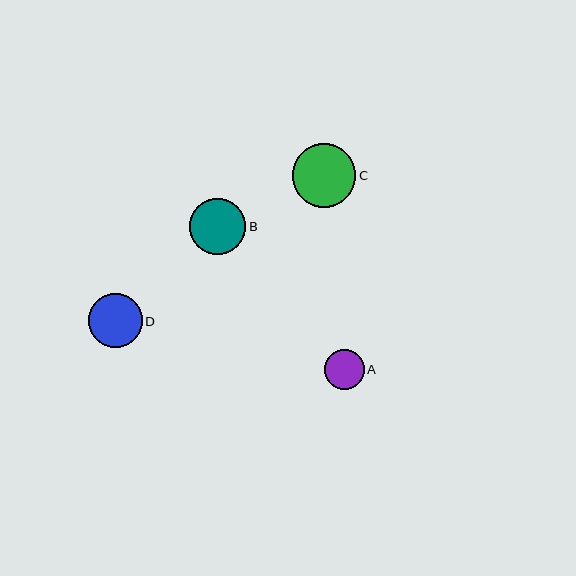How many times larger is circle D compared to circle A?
Circle D is approximately 1.4 times the size of circle A.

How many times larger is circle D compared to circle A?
Circle D is approximately 1.4 times the size of circle A.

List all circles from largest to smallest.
From largest to smallest: C, B, D, A.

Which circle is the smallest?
Circle A is the smallest with a size of approximately 40 pixels.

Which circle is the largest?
Circle C is the largest with a size of approximately 63 pixels.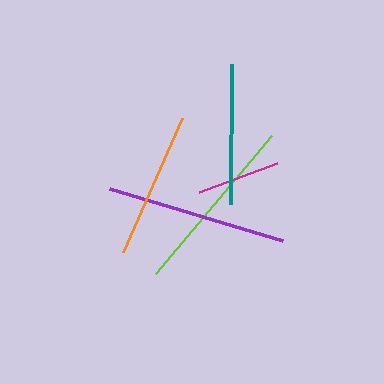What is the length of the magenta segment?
The magenta segment is approximately 83 pixels long.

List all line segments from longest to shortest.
From longest to shortest: purple, lime, orange, teal, magenta.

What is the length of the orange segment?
The orange segment is approximately 146 pixels long.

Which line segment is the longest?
The purple line is the longest at approximately 181 pixels.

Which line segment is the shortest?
The magenta line is the shortest at approximately 83 pixels.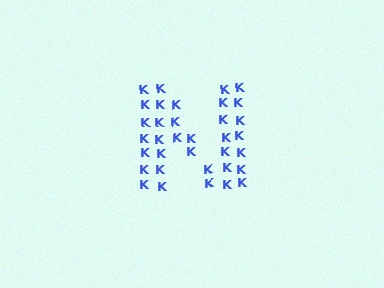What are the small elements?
The small elements are letter K's.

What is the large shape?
The large shape is the letter N.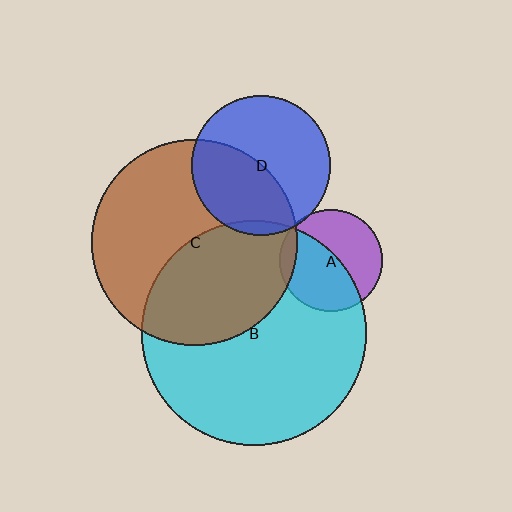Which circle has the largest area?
Circle B (cyan).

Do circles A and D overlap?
Yes.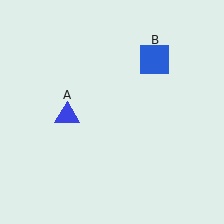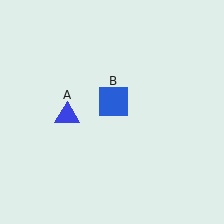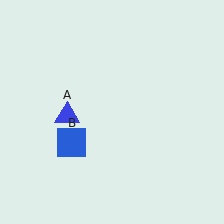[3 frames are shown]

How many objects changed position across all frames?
1 object changed position: blue square (object B).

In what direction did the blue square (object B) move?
The blue square (object B) moved down and to the left.